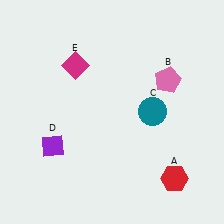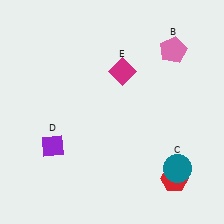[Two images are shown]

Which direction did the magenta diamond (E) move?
The magenta diamond (E) moved right.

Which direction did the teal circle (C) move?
The teal circle (C) moved down.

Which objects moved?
The objects that moved are: the pink pentagon (B), the teal circle (C), the magenta diamond (E).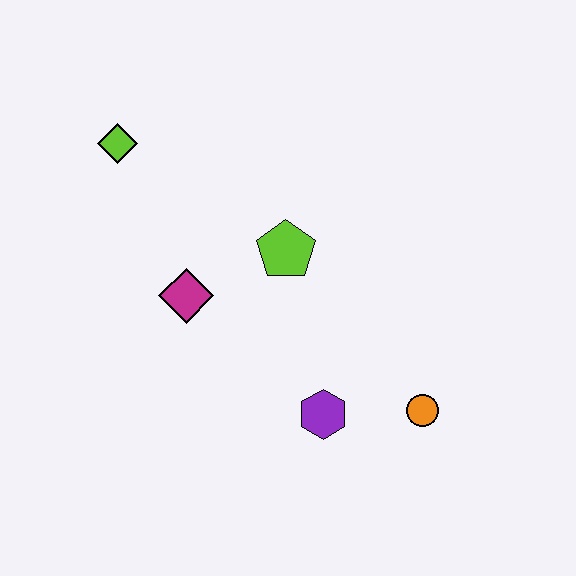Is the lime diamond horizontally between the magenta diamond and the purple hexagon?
No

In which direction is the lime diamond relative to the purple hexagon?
The lime diamond is above the purple hexagon.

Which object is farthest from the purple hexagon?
The lime diamond is farthest from the purple hexagon.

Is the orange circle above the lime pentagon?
No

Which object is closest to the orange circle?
The purple hexagon is closest to the orange circle.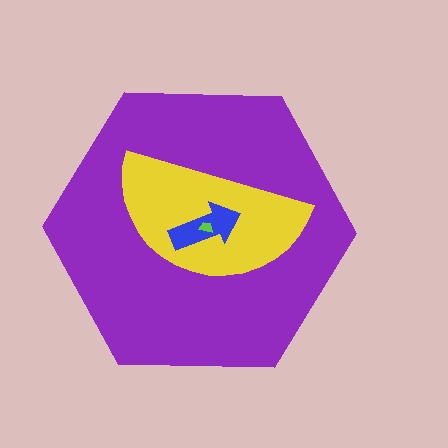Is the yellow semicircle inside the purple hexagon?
Yes.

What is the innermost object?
The lime trapezoid.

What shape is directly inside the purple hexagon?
The yellow semicircle.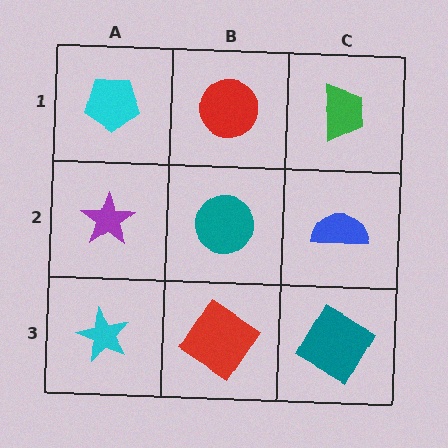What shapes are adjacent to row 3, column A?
A purple star (row 2, column A), a red diamond (row 3, column B).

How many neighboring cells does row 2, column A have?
3.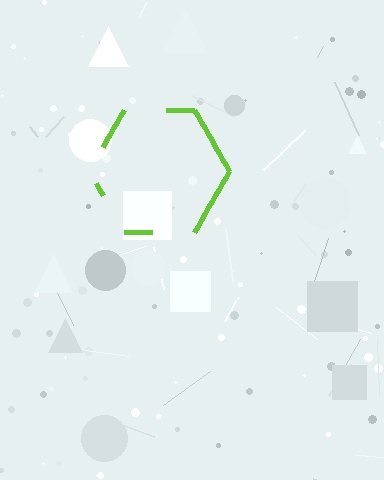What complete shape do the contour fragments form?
The contour fragments form a hexagon.